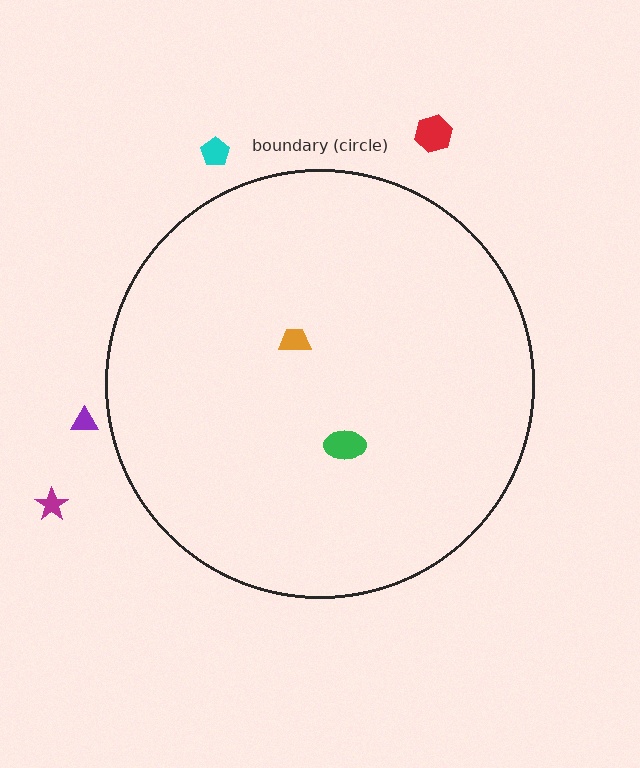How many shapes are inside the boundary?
2 inside, 4 outside.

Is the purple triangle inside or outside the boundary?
Outside.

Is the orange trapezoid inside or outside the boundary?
Inside.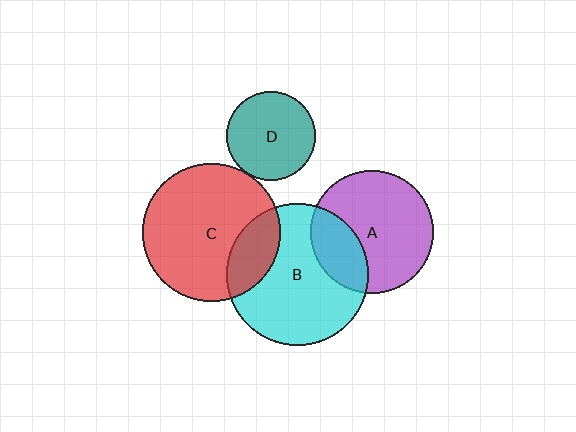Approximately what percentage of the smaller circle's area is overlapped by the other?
Approximately 20%.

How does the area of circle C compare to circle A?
Approximately 1.3 times.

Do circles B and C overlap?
Yes.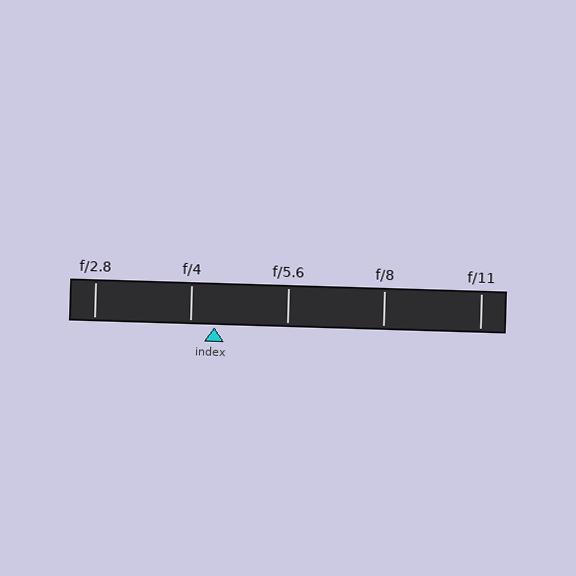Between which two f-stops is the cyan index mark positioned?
The index mark is between f/4 and f/5.6.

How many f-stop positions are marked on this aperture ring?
There are 5 f-stop positions marked.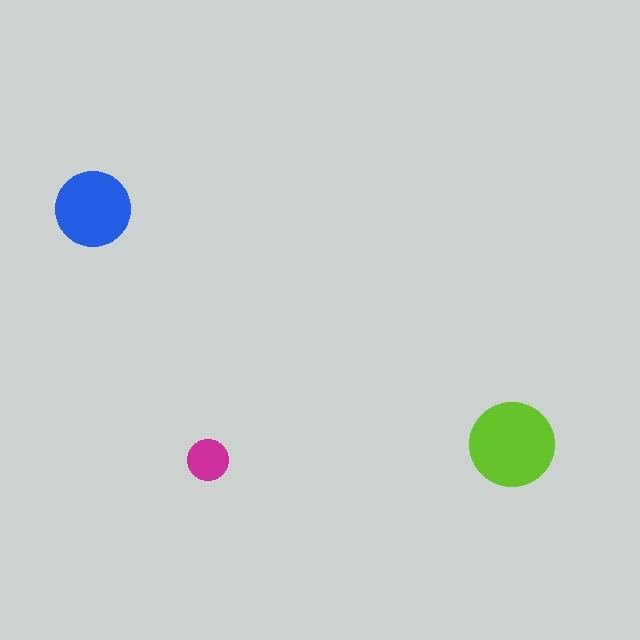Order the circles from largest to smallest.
the lime one, the blue one, the magenta one.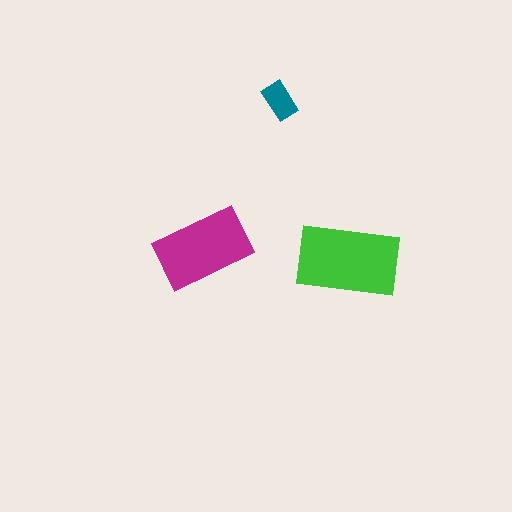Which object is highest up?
The teal rectangle is topmost.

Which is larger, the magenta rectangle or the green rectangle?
The green one.